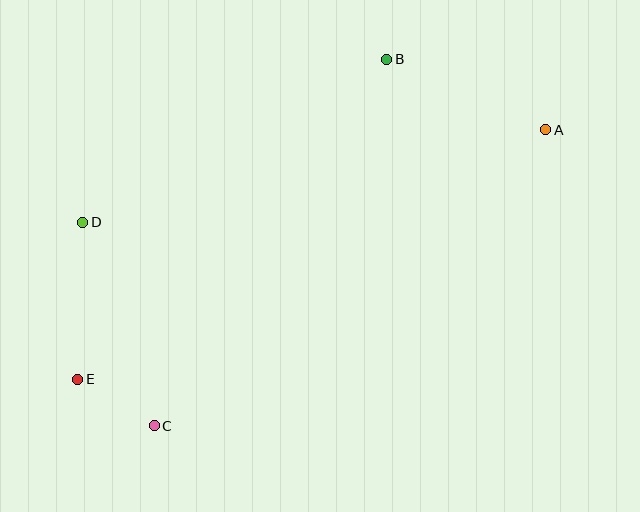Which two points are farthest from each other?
Points A and E are farthest from each other.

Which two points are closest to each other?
Points C and E are closest to each other.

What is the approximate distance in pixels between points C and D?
The distance between C and D is approximately 216 pixels.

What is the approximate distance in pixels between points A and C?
The distance between A and C is approximately 491 pixels.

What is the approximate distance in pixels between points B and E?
The distance between B and E is approximately 445 pixels.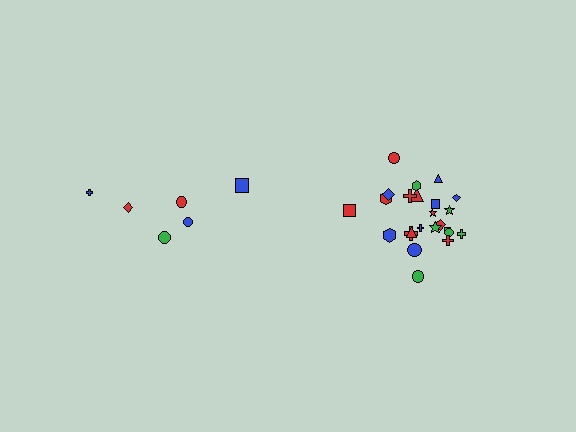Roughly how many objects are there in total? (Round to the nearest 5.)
Roughly 30 objects in total.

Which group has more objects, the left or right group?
The right group.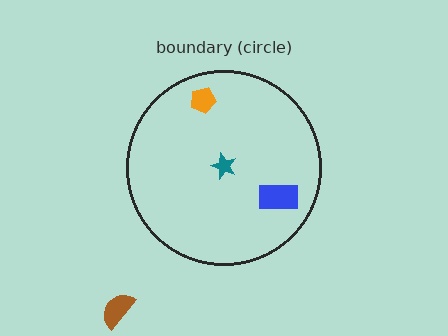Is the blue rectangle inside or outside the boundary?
Inside.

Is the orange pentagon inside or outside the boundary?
Inside.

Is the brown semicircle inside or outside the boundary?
Outside.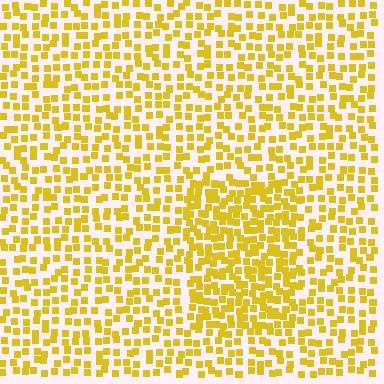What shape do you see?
I see a rectangle.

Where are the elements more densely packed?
The elements are more densely packed inside the rectangle boundary.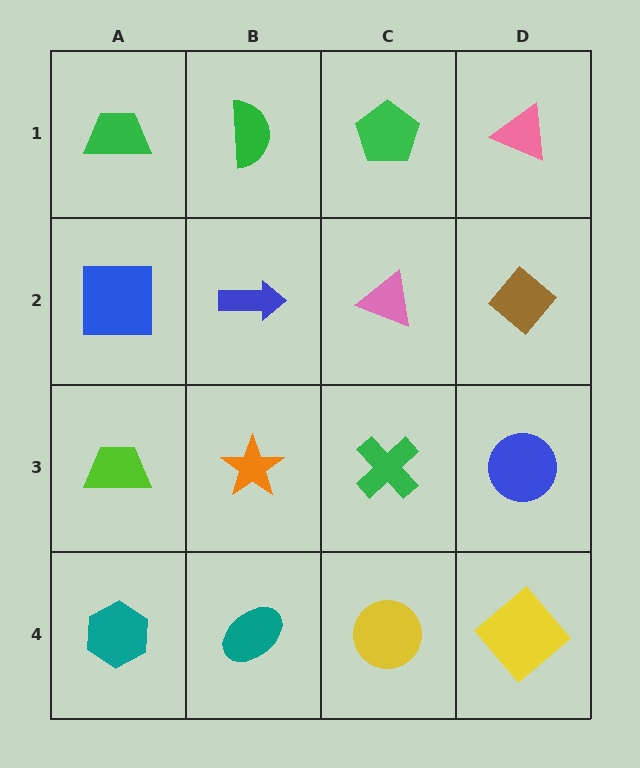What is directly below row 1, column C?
A pink triangle.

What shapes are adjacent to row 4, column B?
An orange star (row 3, column B), a teal hexagon (row 4, column A), a yellow circle (row 4, column C).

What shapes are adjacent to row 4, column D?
A blue circle (row 3, column D), a yellow circle (row 4, column C).